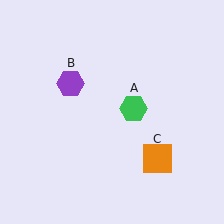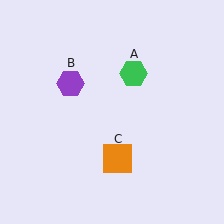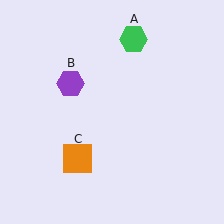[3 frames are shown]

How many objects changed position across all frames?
2 objects changed position: green hexagon (object A), orange square (object C).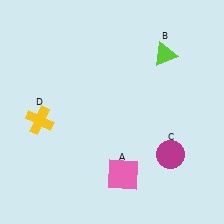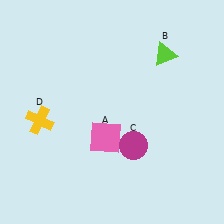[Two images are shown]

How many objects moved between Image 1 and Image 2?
2 objects moved between the two images.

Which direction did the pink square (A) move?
The pink square (A) moved up.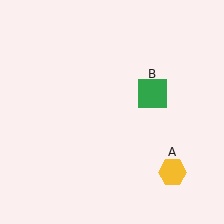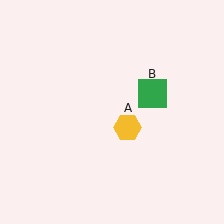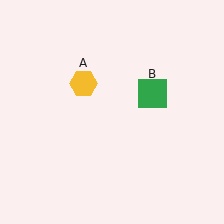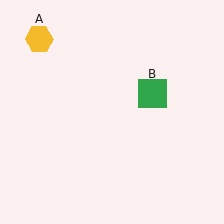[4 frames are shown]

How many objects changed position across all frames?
1 object changed position: yellow hexagon (object A).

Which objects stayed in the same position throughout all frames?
Green square (object B) remained stationary.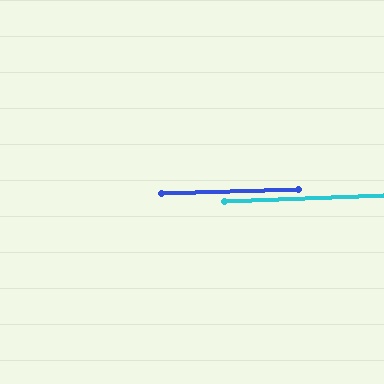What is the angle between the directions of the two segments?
Approximately 0 degrees.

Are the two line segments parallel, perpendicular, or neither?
Parallel — their directions differ by only 0.3°.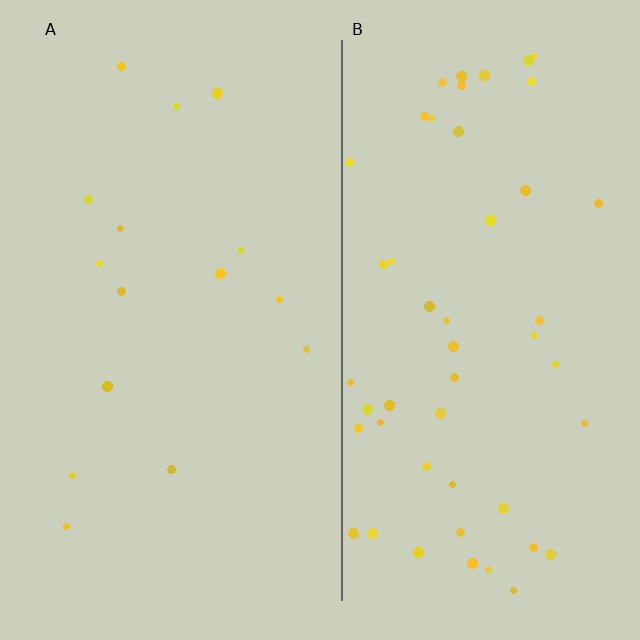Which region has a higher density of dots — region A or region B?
B (the right).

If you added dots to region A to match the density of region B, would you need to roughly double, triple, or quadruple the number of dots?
Approximately triple.